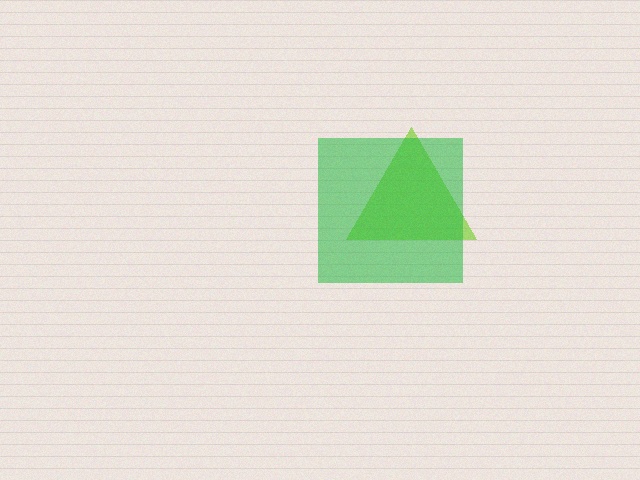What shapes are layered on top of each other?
The layered shapes are: a lime triangle, a green square.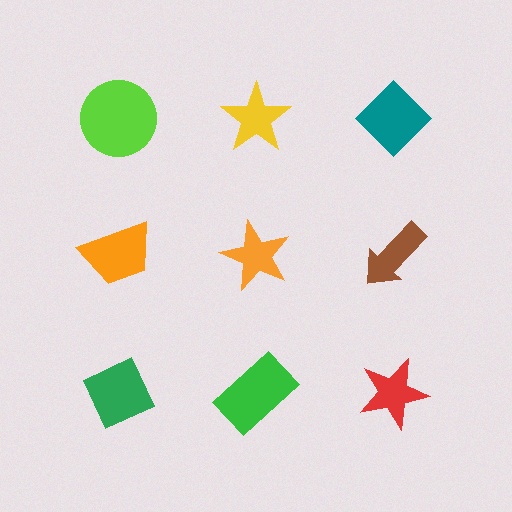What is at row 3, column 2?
A green rectangle.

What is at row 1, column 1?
A lime circle.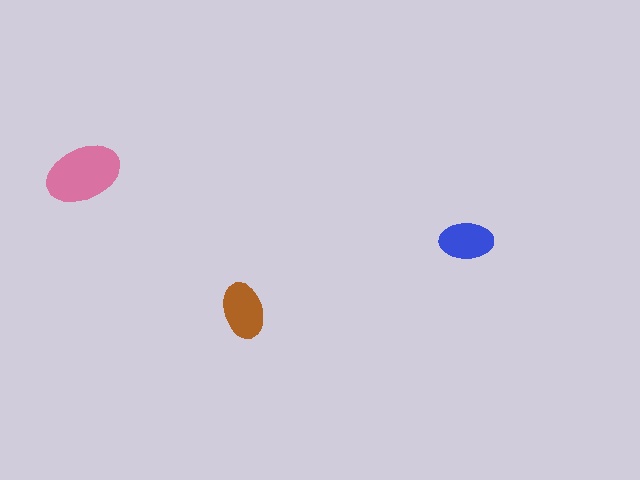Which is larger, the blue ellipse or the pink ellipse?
The pink one.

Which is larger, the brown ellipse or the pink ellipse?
The pink one.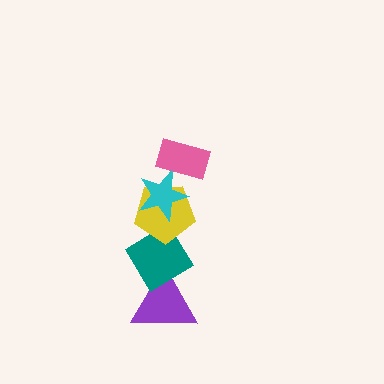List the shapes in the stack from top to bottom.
From top to bottom: the pink rectangle, the cyan star, the yellow pentagon, the teal diamond, the purple triangle.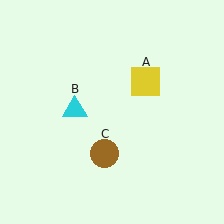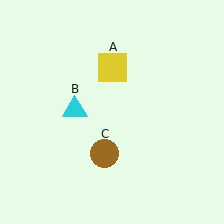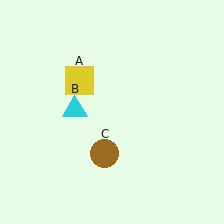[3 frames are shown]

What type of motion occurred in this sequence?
The yellow square (object A) rotated counterclockwise around the center of the scene.